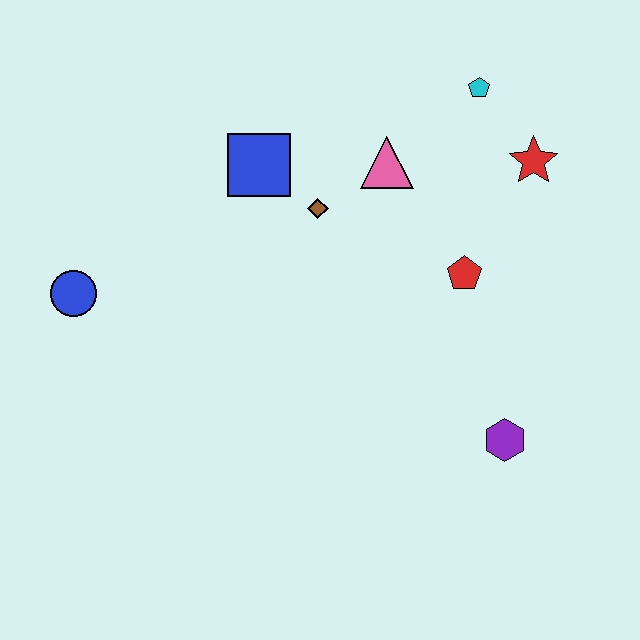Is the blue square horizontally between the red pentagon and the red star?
No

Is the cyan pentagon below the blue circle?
No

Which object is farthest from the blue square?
The purple hexagon is farthest from the blue square.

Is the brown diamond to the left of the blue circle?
No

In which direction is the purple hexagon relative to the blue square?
The purple hexagon is below the blue square.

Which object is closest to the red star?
The cyan pentagon is closest to the red star.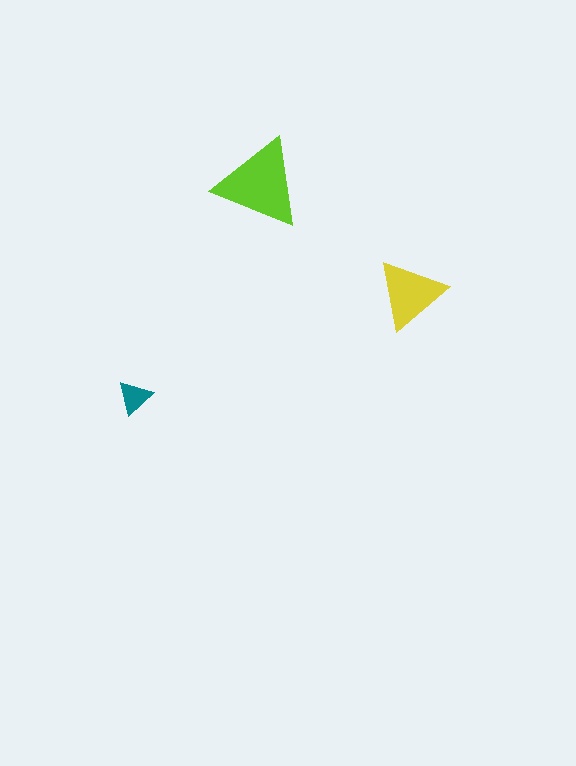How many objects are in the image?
There are 3 objects in the image.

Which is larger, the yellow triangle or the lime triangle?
The lime one.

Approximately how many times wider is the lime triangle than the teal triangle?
About 2.5 times wider.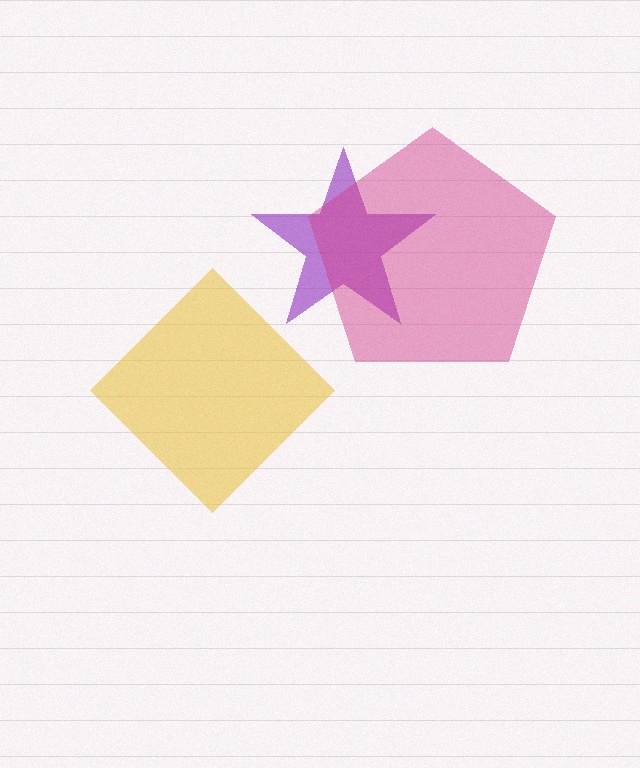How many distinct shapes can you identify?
There are 3 distinct shapes: a purple star, a yellow diamond, a magenta pentagon.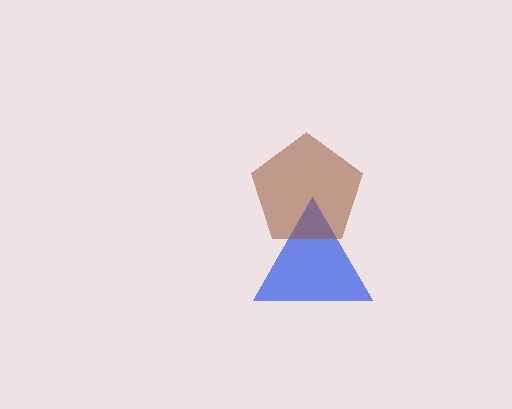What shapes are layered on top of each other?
The layered shapes are: a blue triangle, a brown pentagon.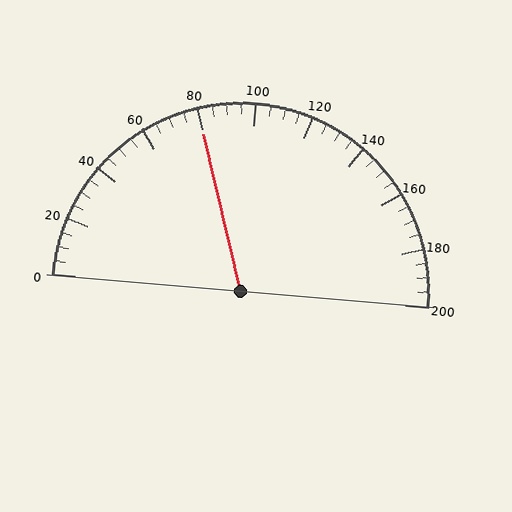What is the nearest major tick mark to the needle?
The nearest major tick mark is 80.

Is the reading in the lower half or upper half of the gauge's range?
The reading is in the lower half of the range (0 to 200).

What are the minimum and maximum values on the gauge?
The gauge ranges from 0 to 200.